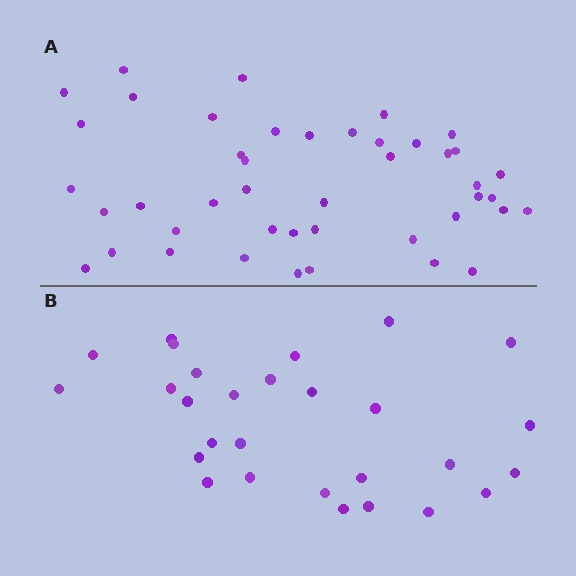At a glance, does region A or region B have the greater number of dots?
Region A (the top region) has more dots.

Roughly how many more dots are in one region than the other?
Region A has approximately 15 more dots than region B.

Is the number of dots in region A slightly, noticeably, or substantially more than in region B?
Region A has substantially more. The ratio is roughly 1.6 to 1.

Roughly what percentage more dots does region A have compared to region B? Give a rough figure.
About 55% more.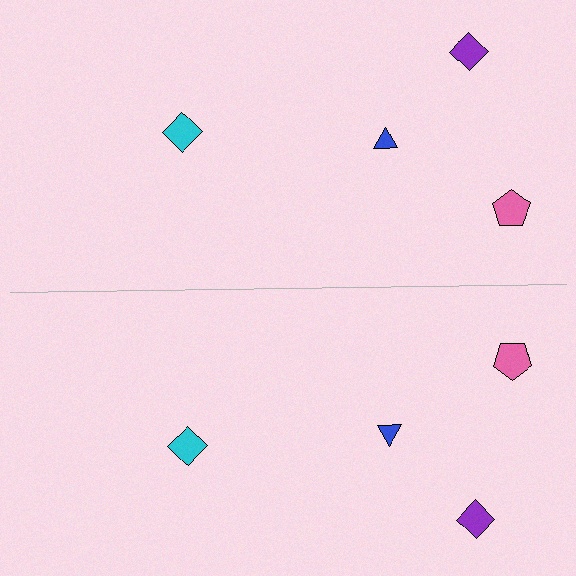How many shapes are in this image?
There are 8 shapes in this image.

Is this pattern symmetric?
Yes, this pattern has bilateral (reflection) symmetry.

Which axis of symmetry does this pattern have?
The pattern has a horizontal axis of symmetry running through the center of the image.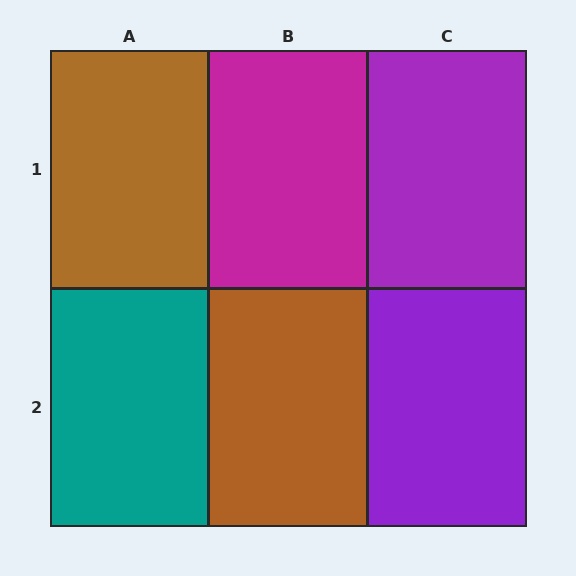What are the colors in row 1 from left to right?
Brown, magenta, purple.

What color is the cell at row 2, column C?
Purple.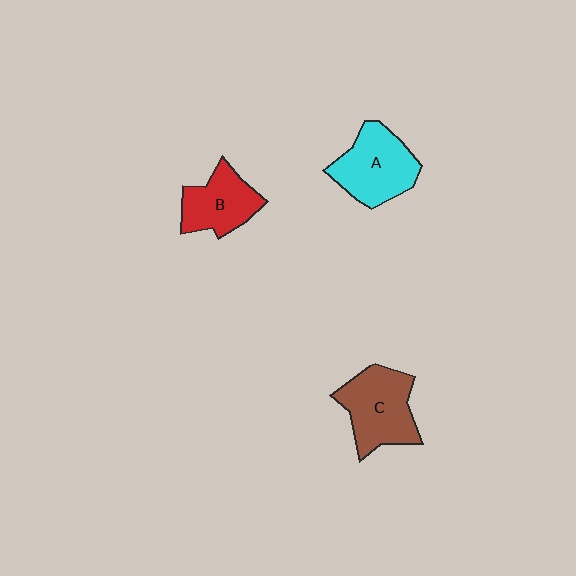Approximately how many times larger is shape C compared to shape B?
Approximately 1.3 times.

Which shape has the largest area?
Shape C (brown).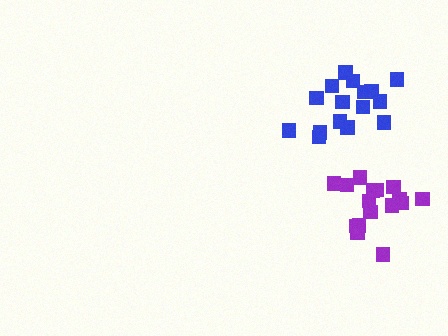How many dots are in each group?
Group 1: 16 dots, Group 2: 16 dots (32 total).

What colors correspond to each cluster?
The clusters are colored: blue, purple.